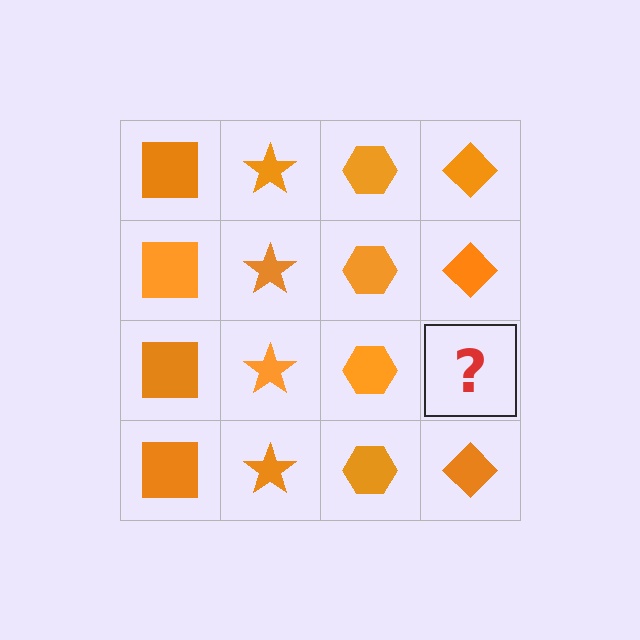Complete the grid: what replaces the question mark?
The question mark should be replaced with an orange diamond.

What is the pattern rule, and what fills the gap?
The rule is that each column has a consistent shape. The gap should be filled with an orange diamond.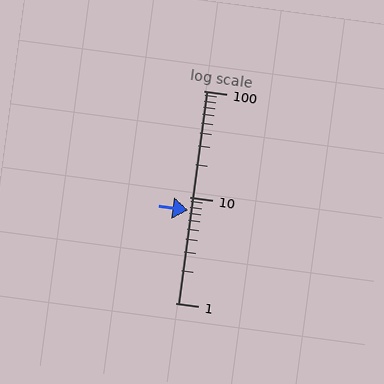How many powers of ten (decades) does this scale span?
The scale spans 2 decades, from 1 to 100.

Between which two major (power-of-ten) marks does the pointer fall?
The pointer is between 1 and 10.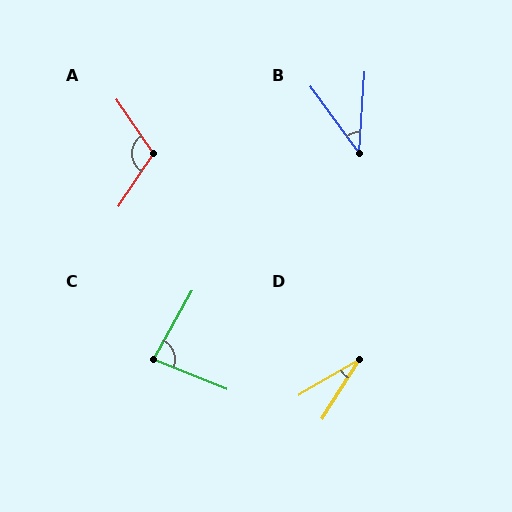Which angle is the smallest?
D, at approximately 28 degrees.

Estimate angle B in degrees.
Approximately 40 degrees.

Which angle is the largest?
A, at approximately 112 degrees.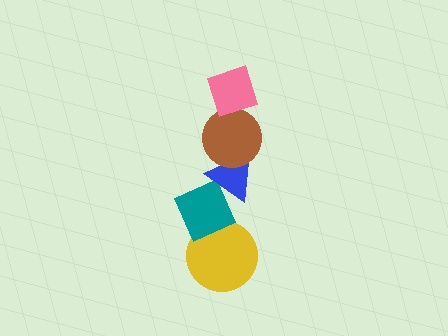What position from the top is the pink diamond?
The pink diamond is 1st from the top.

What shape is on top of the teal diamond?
The blue triangle is on top of the teal diamond.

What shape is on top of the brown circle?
The pink diamond is on top of the brown circle.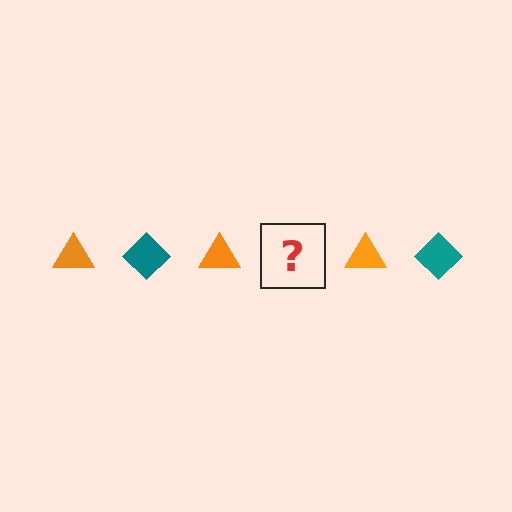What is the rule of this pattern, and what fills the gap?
The rule is that the pattern alternates between orange triangle and teal diamond. The gap should be filled with a teal diamond.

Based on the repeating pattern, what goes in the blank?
The blank should be a teal diamond.